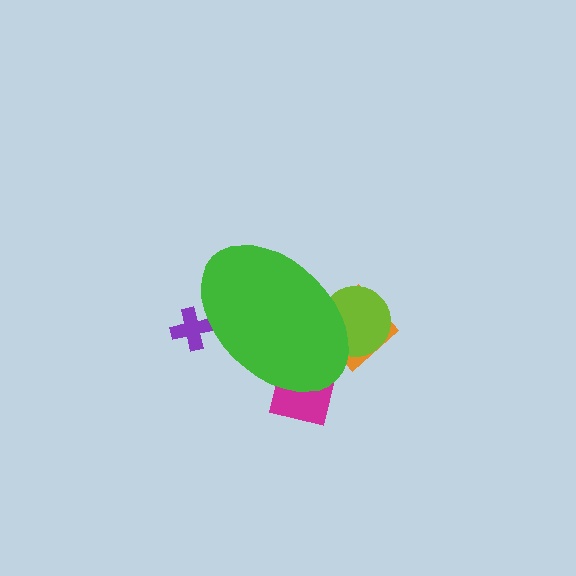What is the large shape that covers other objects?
A green ellipse.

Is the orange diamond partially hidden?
Yes, the orange diamond is partially hidden behind the green ellipse.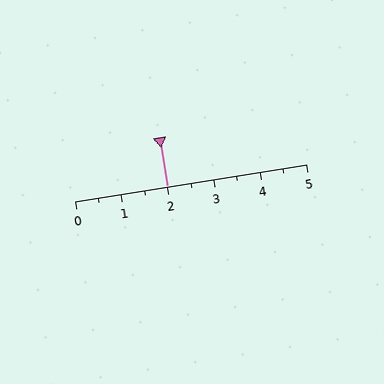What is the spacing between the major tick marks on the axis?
The major ticks are spaced 1 apart.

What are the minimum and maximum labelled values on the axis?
The axis runs from 0 to 5.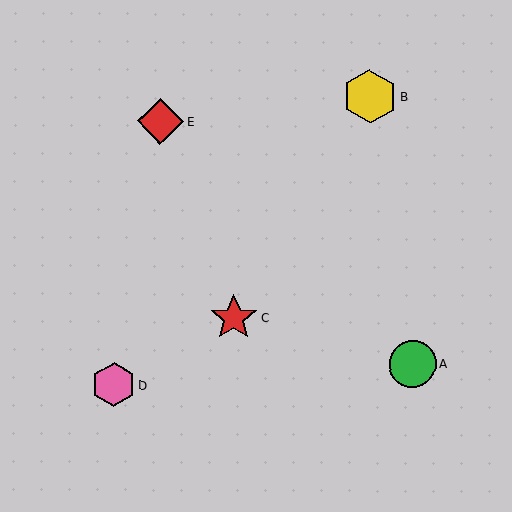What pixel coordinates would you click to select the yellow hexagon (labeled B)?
Click at (370, 96) to select the yellow hexagon B.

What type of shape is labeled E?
Shape E is a red diamond.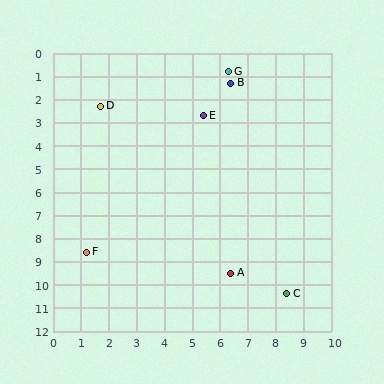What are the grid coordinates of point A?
Point A is at approximately (6.4, 9.5).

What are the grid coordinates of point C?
Point C is at approximately (8.4, 10.4).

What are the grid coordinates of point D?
Point D is at approximately (1.7, 2.3).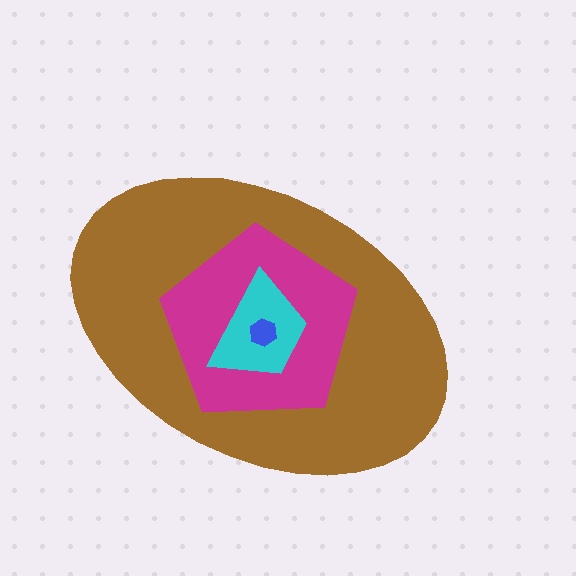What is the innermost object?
The blue hexagon.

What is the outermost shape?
The brown ellipse.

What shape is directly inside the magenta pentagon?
The cyan trapezoid.